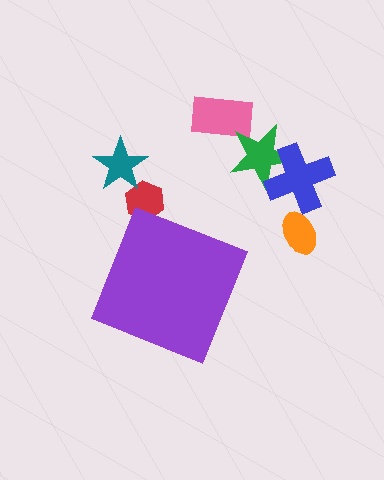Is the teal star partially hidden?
No, the teal star is fully visible.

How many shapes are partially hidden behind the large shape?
1 shape is partially hidden.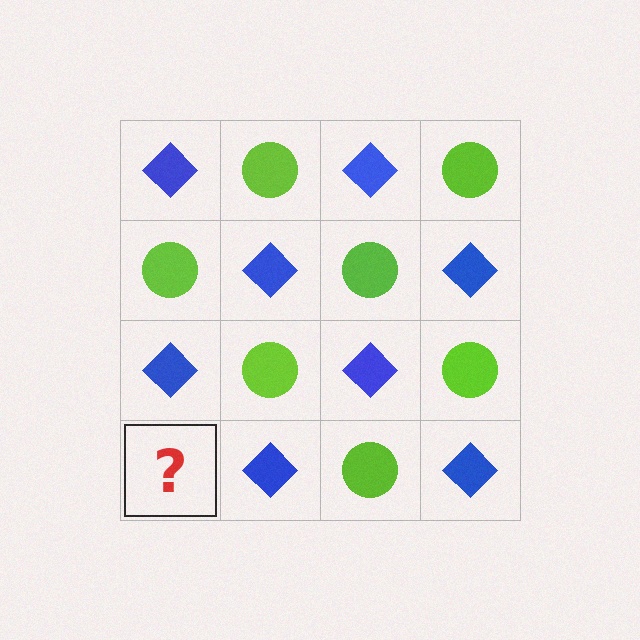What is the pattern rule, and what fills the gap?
The rule is that it alternates blue diamond and lime circle in a checkerboard pattern. The gap should be filled with a lime circle.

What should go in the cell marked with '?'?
The missing cell should contain a lime circle.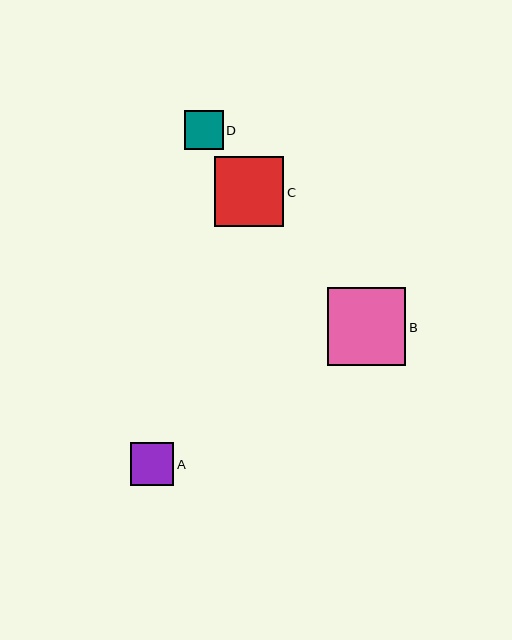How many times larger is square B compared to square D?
Square B is approximately 2.0 times the size of square D.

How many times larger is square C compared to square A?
Square C is approximately 1.6 times the size of square A.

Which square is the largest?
Square B is the largest with a size of approximately 78 pixels.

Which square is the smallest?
Square D is the smallest with a size of approximately 39 pixels.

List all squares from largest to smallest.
From largest to smallest: B, C, A, D.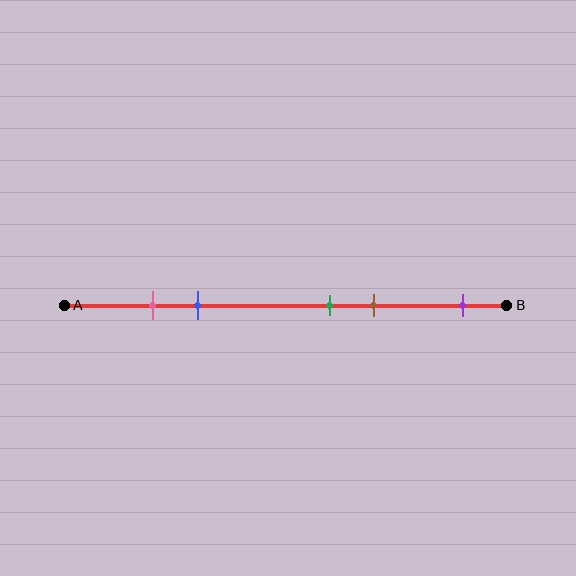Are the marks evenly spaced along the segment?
No, the marks are not evenly spaced.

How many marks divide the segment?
There are 5 marks dividing the segment.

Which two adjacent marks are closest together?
The pink and blue marks are the closest adjacent pair.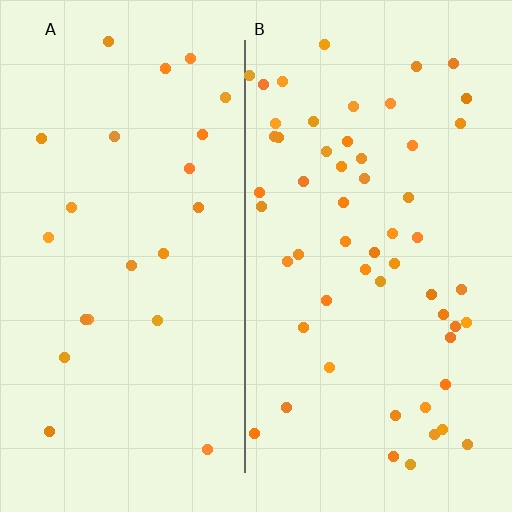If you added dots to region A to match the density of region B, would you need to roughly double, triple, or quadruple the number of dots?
Approximately double.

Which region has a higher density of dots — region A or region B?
B (the right).